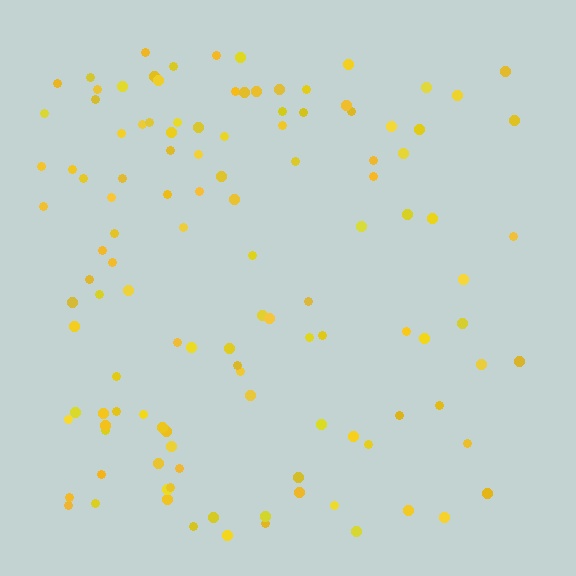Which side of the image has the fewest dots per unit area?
The right.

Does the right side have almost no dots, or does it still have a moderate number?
Still a moderate number, just noticeably fewer than the left.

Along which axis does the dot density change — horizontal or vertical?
Horizontal.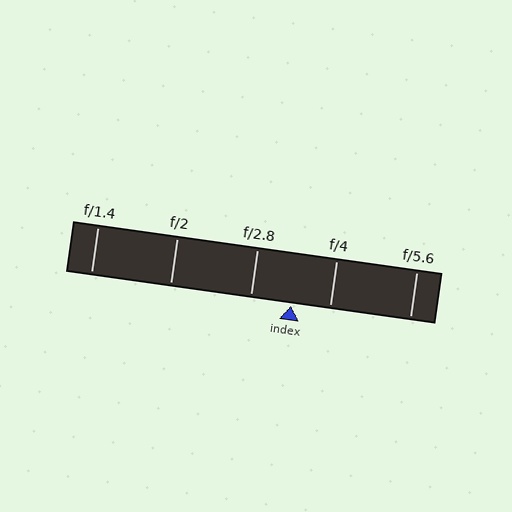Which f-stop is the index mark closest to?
The index mark is closest to f/4.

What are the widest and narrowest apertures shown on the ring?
The widest aperture shown is f/1.4 and the narrowest is f/5.6.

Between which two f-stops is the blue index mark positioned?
The index mark is between f/2.8 and f/4.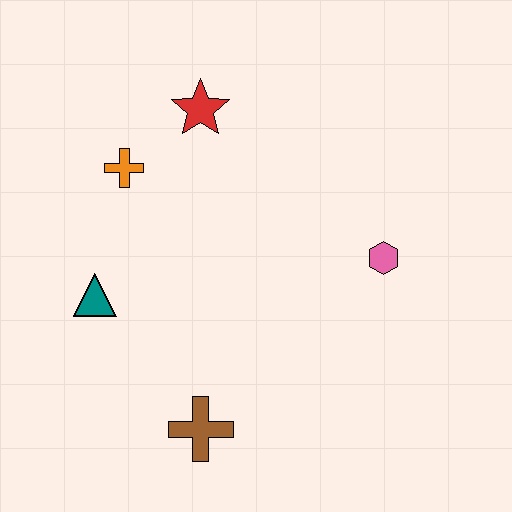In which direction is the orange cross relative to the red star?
The orange cross is to the left of the red star.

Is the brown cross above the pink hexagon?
No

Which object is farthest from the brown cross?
The red star is farthest from the brown cross.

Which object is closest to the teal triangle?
The orange cross is closest to the teal triangle.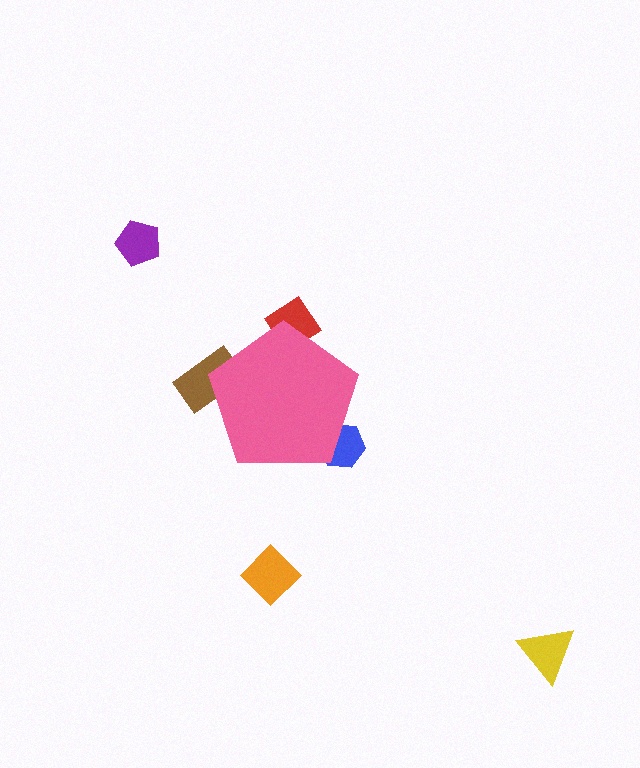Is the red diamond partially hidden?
Yes, the red diamond is partially hidden behind the pink pentagon.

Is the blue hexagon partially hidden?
Yes, the blue hexagon is partially hidden behind the pink pentagon.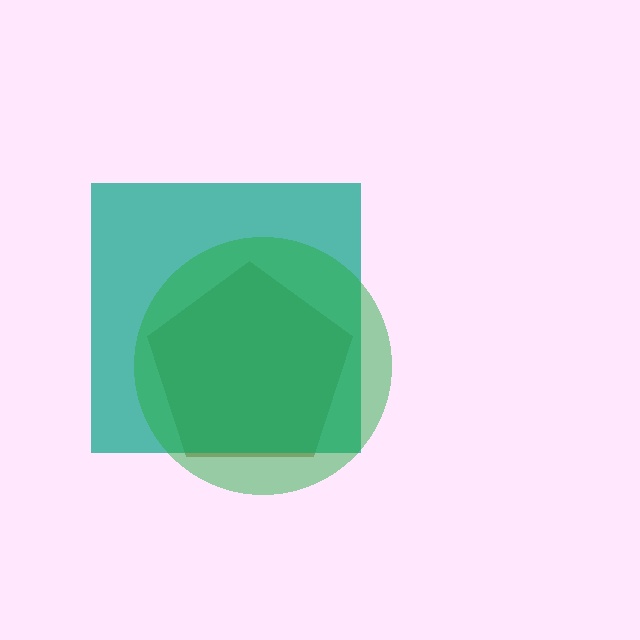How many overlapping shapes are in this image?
There are 3 overlapping shapes in the image.